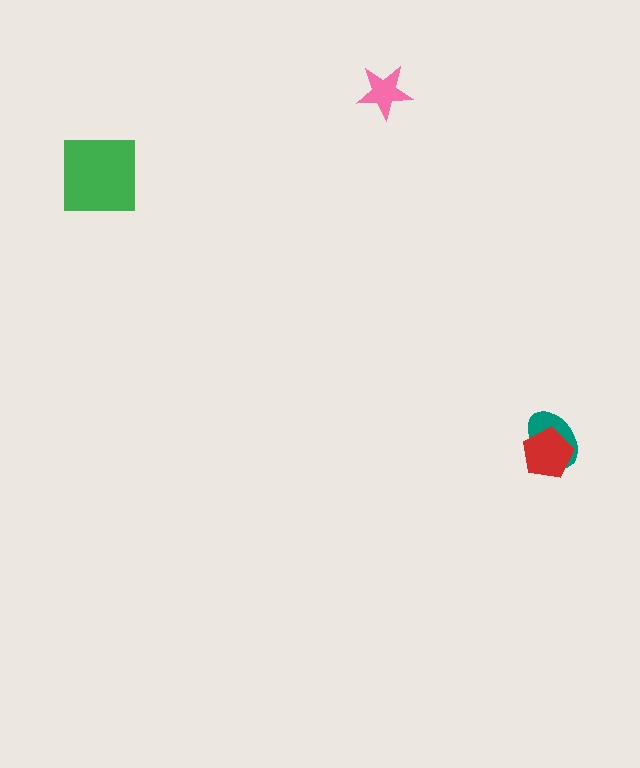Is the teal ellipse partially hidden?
Yes, it is partially covered by another shape.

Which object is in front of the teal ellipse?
The red pentagon is in front of the teal ellipse.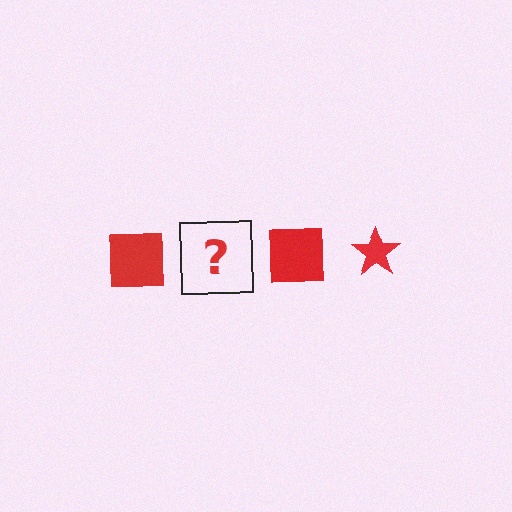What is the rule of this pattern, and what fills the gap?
The rule is that the pattern cycles through square, star shapes in red. The gap should be filled with a red star.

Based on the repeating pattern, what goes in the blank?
The blank should be a red star.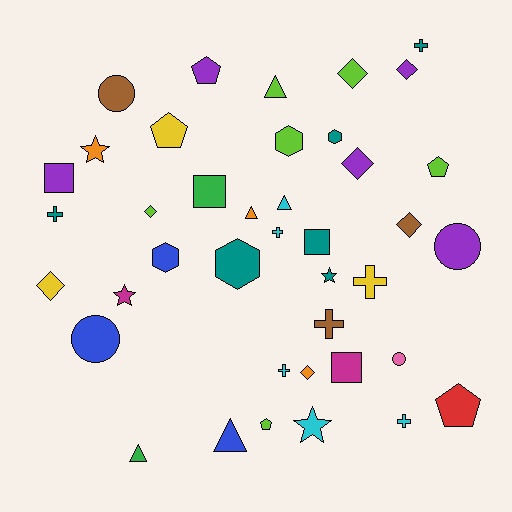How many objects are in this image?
There are 40 objects.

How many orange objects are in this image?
There are 3 orange objects.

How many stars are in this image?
There are 4 stars.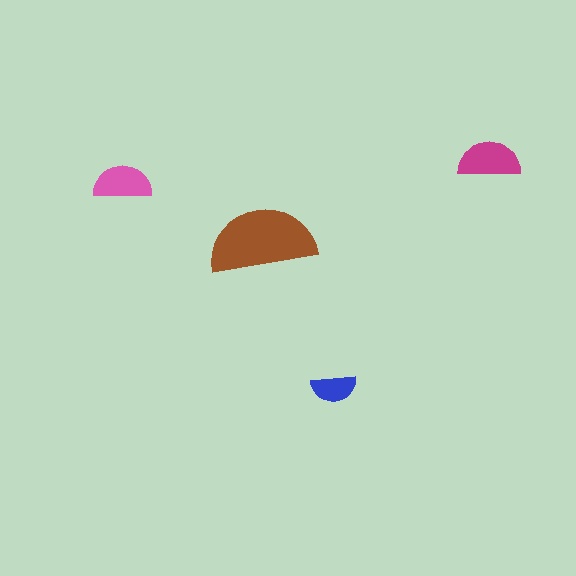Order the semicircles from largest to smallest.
the brown one, the magenta one, the pink one, the blue one.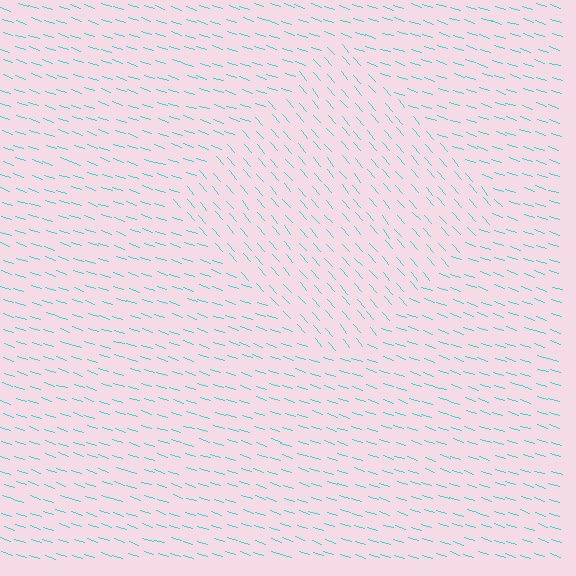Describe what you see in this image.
The image is filled with small cyan line segments. A diamond region in the image has lines oriented differently from the surrounding lines, creating a visible texture boundary.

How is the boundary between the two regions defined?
The boundary is defined purely by a change in line orientation (approximately 31 degrees difference). All lines are the same color and thickness.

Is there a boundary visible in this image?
Yes, there is a texture boundary formed by a change in line orientation.